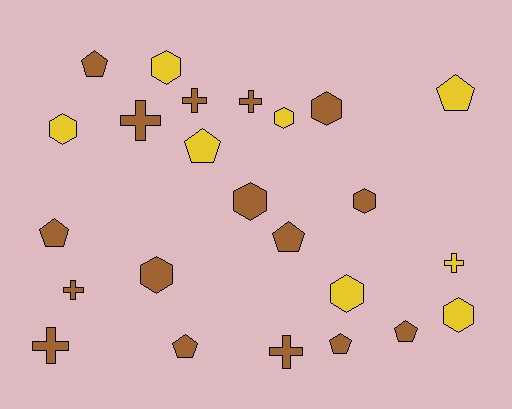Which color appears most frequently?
Brown, with 16 objects.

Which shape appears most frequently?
Hexagon, with 9 objects.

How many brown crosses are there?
There are 6 brown crosses.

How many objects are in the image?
There are 24 objects.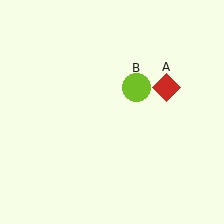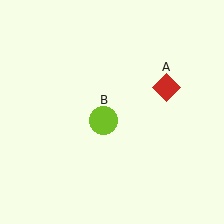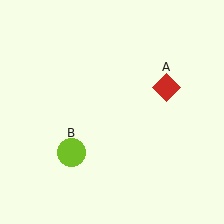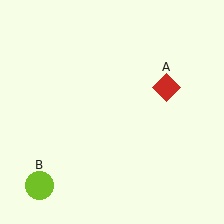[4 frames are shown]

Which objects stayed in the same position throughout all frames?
Red diamond (object A) remained stationary.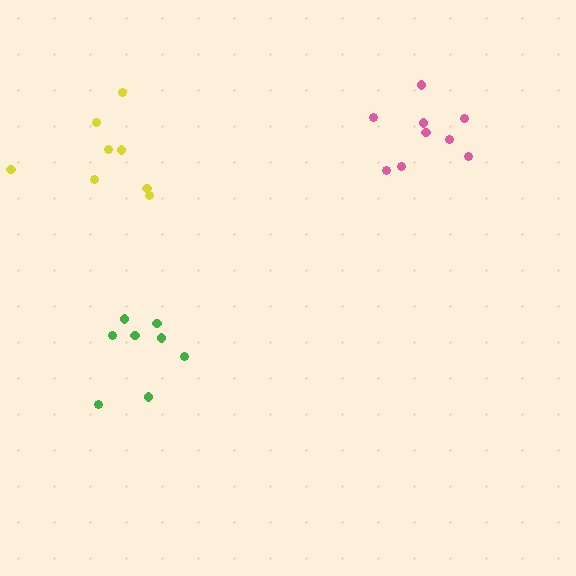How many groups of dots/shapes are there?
There are 3 groups.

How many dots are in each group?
Group 1: 8 dots, Group 2: 8 dots, Group 3: 9 dots (25 total).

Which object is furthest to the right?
The pink cluster is rightmost.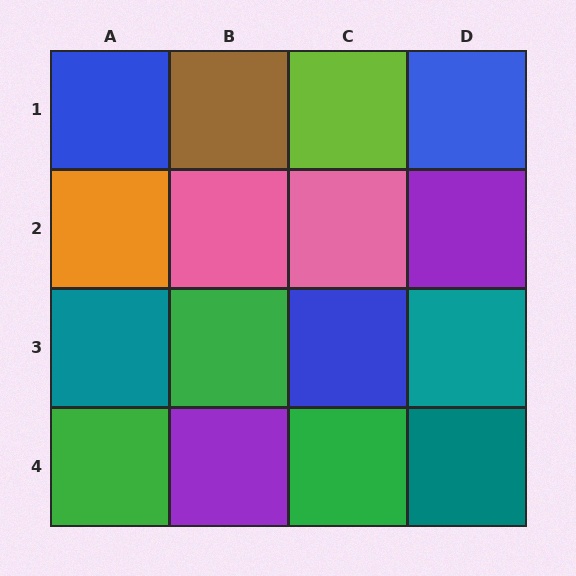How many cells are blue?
3 cells are blue.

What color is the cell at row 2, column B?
Pink.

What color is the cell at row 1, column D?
Blue.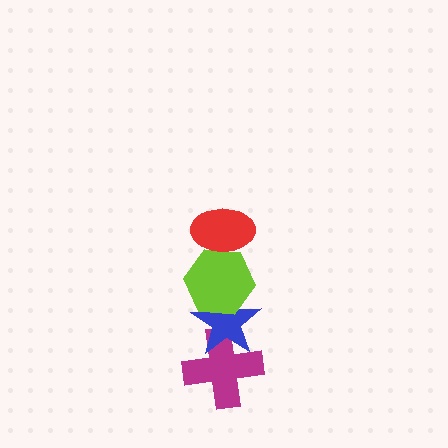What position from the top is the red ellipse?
The red ellipse is 1st from the top.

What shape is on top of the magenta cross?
The blue star is on top of the magenta cross.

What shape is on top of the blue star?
The lime hexagon is on top of the blue star.